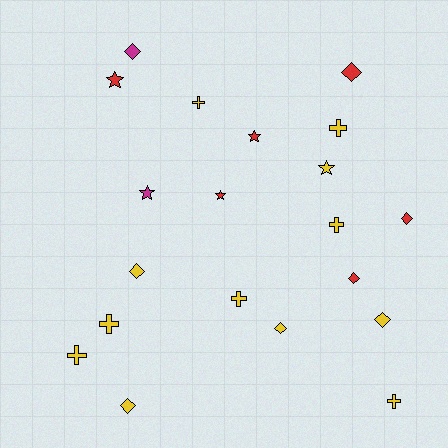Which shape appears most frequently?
Diamond, with 8 objects.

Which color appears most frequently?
Yellow, with 12 objects.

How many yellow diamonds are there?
There are 4 yellow diamonds.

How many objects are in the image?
There are 20 objects.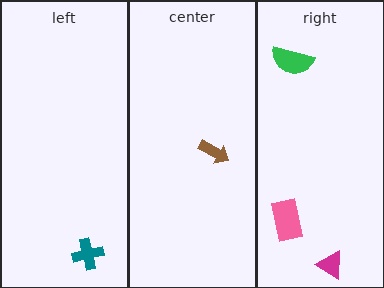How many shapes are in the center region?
1.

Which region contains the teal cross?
The left region.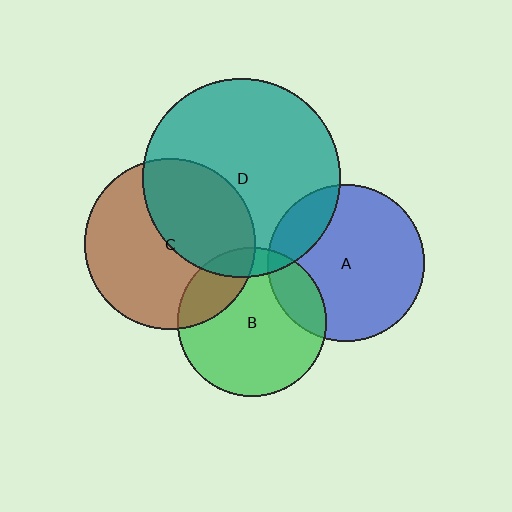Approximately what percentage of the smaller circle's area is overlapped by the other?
Approximately 20%.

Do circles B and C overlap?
Yes.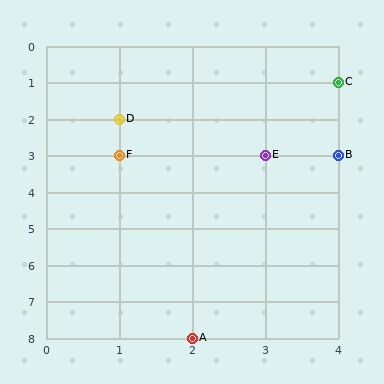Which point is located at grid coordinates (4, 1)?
Point C is at (4, 1).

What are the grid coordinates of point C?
Point C is at grid coordinates (4, 1).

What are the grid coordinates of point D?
Point D is at grid coordinates (1, 2).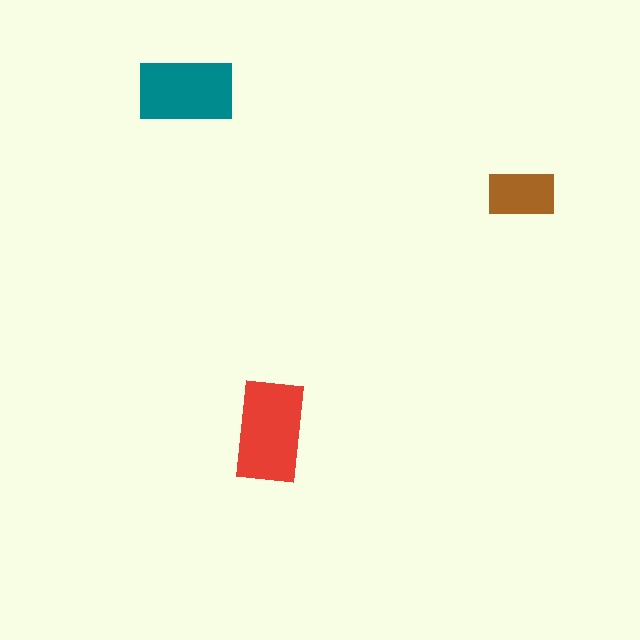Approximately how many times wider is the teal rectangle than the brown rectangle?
About 1.5 times wider.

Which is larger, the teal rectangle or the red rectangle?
The red one.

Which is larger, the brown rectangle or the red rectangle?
The red one.